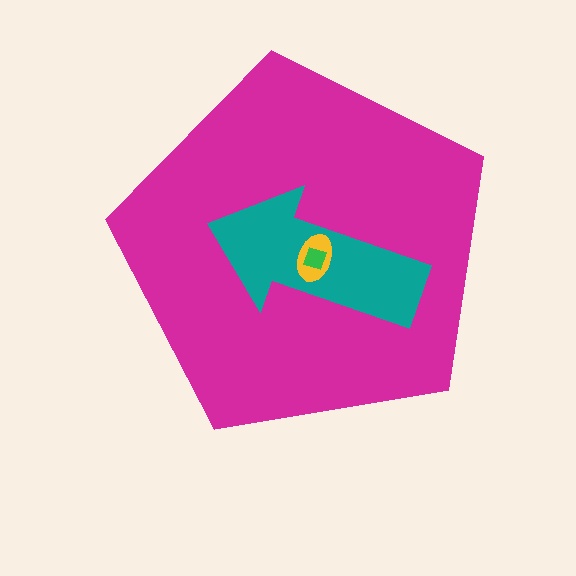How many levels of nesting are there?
4.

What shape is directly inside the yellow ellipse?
The green diamond.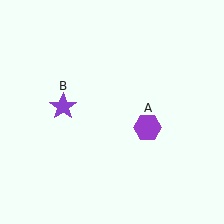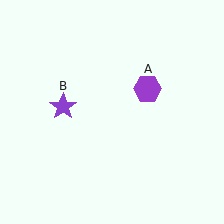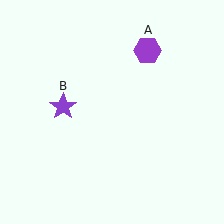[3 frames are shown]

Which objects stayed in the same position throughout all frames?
Purple star (object B) remained stationary.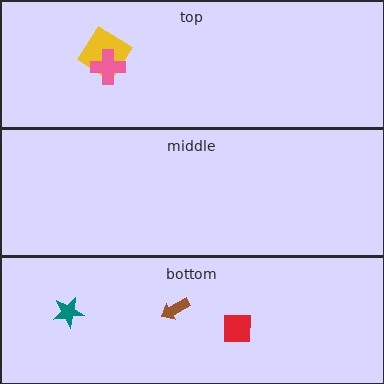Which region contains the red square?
The bottom region.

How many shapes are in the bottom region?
3.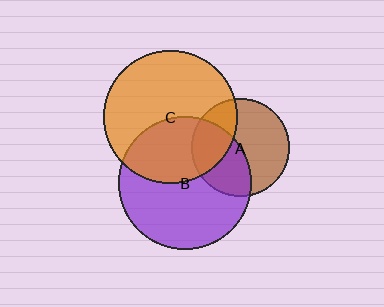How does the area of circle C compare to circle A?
Approximately 1.9 times.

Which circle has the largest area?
Circle C (orange).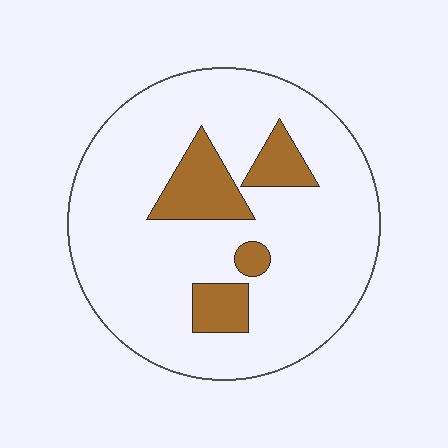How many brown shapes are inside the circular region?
4.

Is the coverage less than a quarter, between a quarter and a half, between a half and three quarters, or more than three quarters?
Less than a quarter.